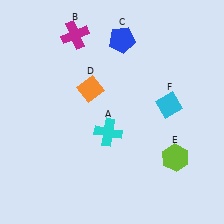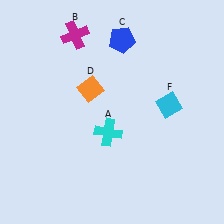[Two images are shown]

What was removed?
The lime hexagon (E) was removed in Image 2.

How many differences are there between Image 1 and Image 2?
There is 1 difference between the two images.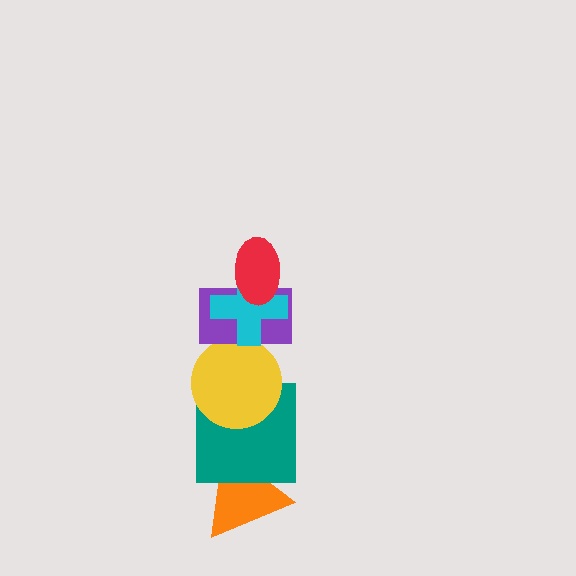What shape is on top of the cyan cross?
The red ellipse is on top of the cyan cross.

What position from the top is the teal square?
The teal square is 5th from the top.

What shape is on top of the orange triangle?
The teal square is on top of the orange triangle.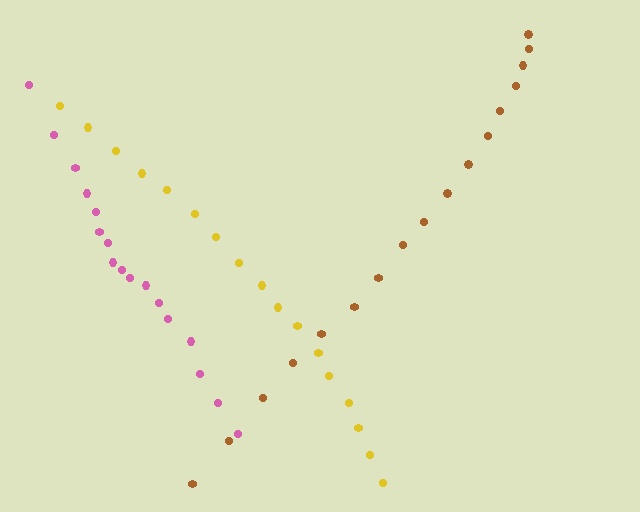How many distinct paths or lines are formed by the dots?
There are 3 distinct paths.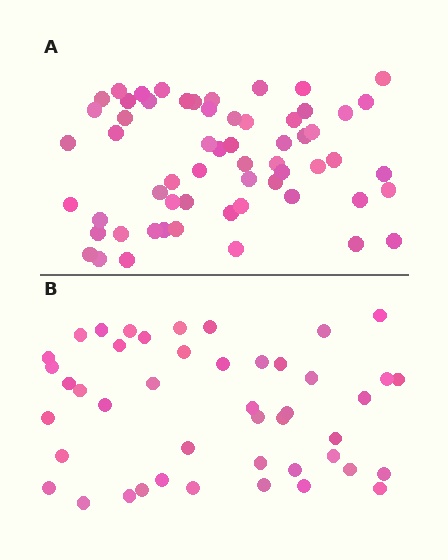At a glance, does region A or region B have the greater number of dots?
Region A (the top region) has more dots.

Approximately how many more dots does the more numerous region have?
Region A has approximately 15 more dots than region B.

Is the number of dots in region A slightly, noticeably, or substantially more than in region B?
Region A has noticeably more, but not dramatically so. The ratio is roughly 1.3 to 1.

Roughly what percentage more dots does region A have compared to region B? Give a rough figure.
About 35% more.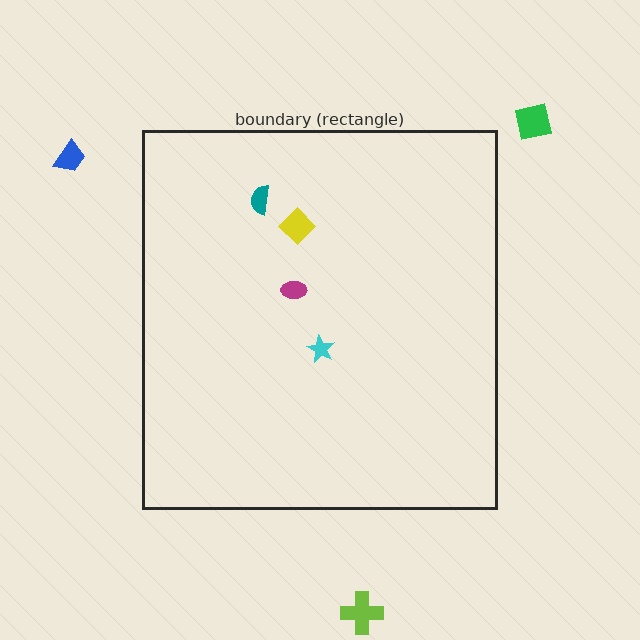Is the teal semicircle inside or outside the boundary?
Inside.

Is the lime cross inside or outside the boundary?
Outside.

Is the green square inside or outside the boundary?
Outside.